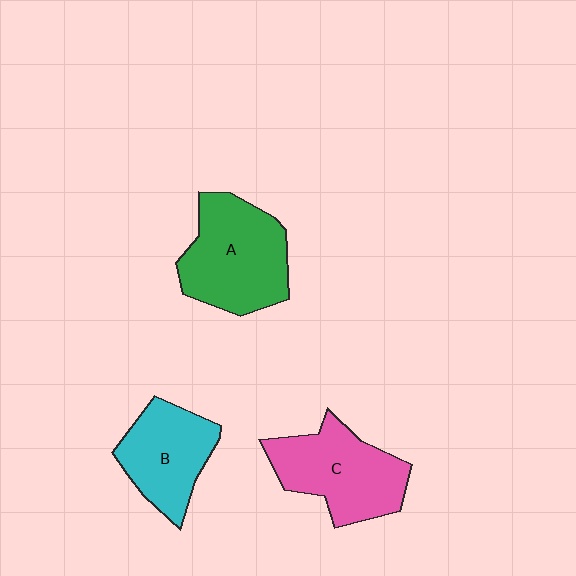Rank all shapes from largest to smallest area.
From largest to smallest: A (green), C (pink), B (cyan).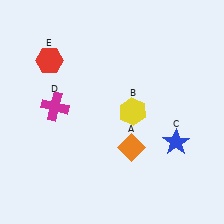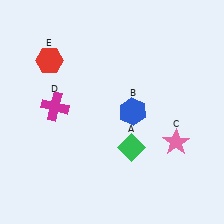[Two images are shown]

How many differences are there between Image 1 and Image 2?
There are 3 differences between the two images.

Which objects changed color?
A changed from orange to green. B changed from yellow to blue. C changed from blue to pink.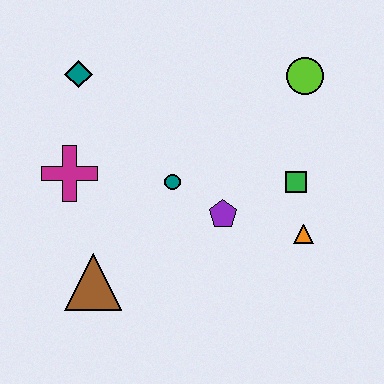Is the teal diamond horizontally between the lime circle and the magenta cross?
Yes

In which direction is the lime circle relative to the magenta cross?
The lime circle is to the right of the magenta cross.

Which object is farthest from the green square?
The teal diamond is farthest from the green square.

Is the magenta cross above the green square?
Yes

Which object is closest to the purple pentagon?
The teal circle is closest to the purple pentagon.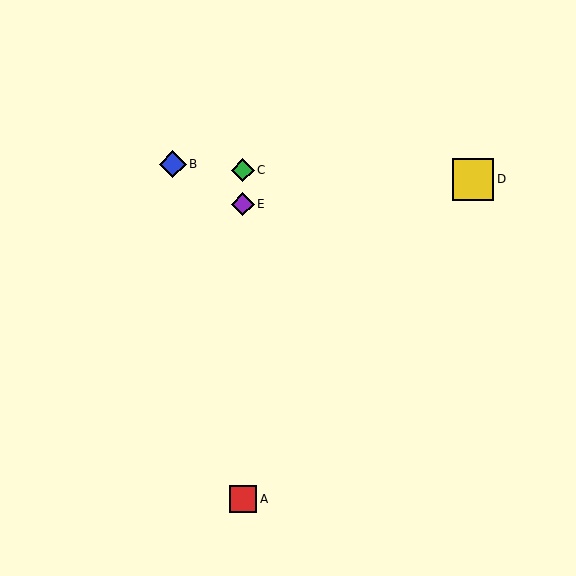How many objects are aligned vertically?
3 objects (A, C, E) are aligned vertically.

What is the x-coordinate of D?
Object D is at x≈473.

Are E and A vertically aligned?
Yes, both are at x≈243.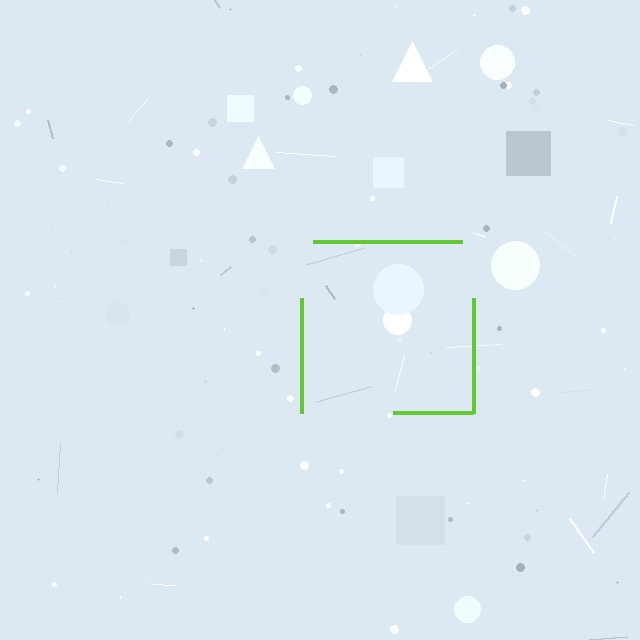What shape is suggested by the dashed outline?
The dashed outline suggests a square.